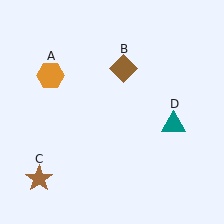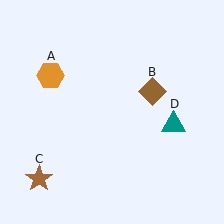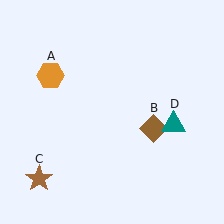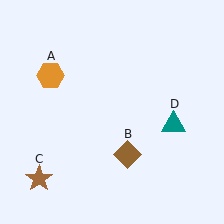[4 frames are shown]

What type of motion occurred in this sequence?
The brown diamond (object B) rotated clockwise around the center of the scene.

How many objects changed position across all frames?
1 object changed position: brown diamond (object B).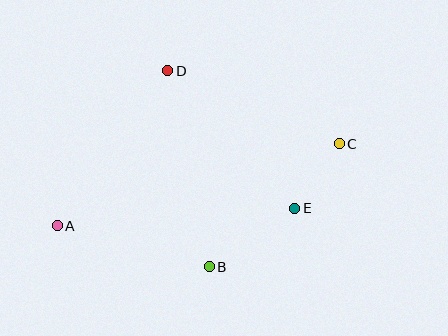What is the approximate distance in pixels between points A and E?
The distance between A and E is approximately 238 pixels.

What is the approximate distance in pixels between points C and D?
The distance between C and D is approximately 187 pixels.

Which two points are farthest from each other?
Points A and C are farthest from each other.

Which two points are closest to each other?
Points C and E are closest to each other.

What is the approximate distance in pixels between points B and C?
The distance between B and C is approximately 179 pixels.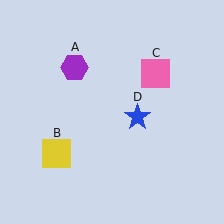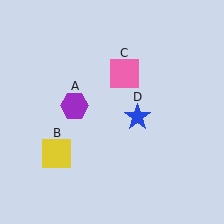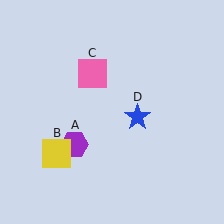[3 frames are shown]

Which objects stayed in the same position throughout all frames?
Yellow square (object B) and blue star (object D) remained stationary.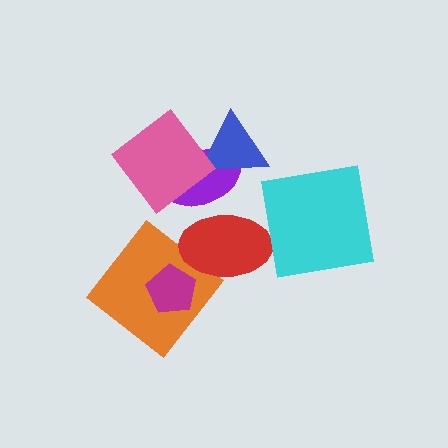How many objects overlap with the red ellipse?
2 objects overlap with the red ellipse.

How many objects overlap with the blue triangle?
1 object overlaps with the blue triangle.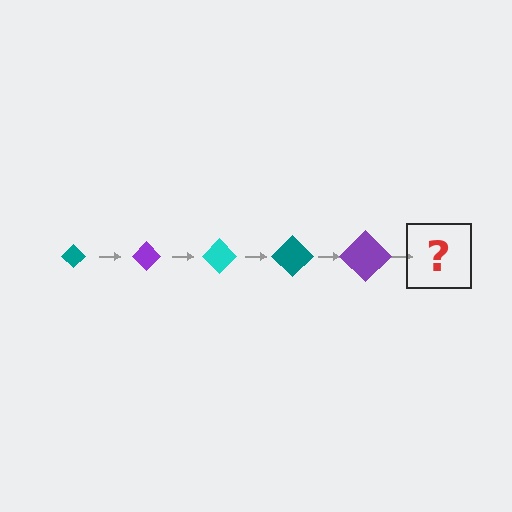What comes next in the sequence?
The next element should be a cyan diamond, larger than the previous one.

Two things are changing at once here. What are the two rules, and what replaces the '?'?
The two rules are that the diamond grows larger each step and the color cycles through teal, purple, and cyan. The '?' should be a cyan diamond, larger than the previous one.